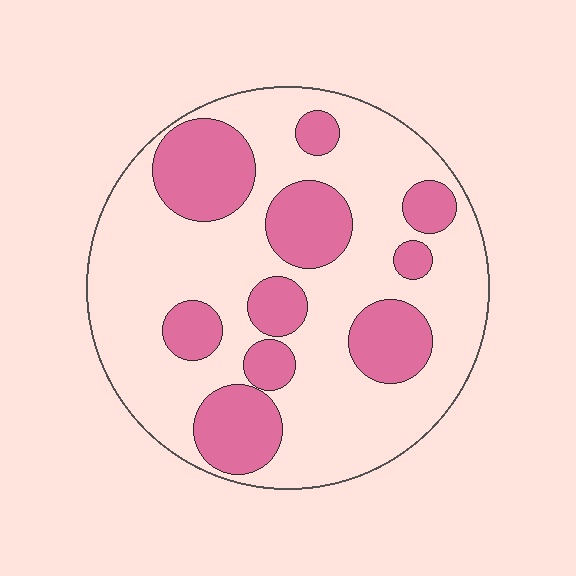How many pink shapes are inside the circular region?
10.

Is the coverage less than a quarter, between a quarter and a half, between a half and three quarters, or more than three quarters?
Between a quarter and a half.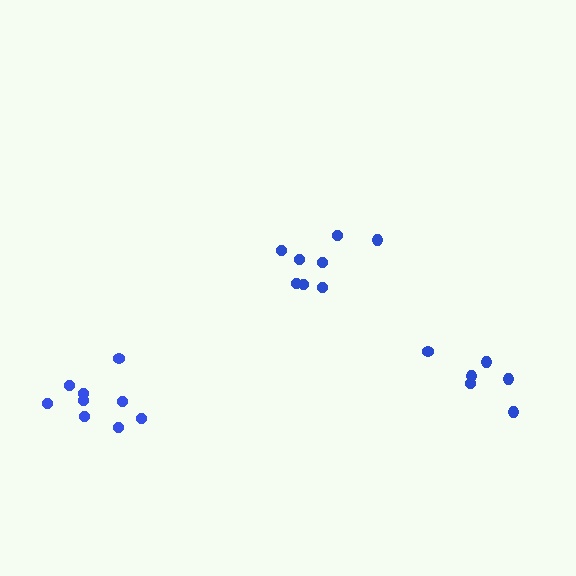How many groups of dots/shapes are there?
There are 3 groups.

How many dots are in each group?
Group 1: 8 dots, Group 2: 6 dots, Group 3: 9 dots (23 total).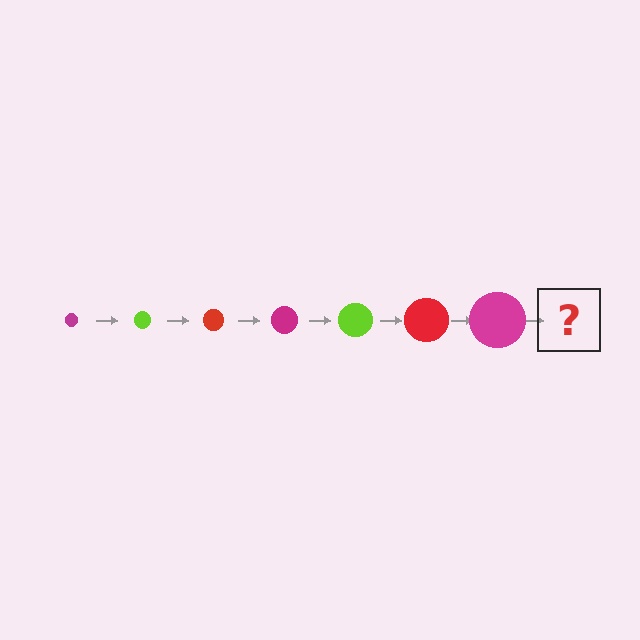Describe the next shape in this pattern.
It should be a lime circle, larger than the previous one.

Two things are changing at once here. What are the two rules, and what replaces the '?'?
The two rules are that the circle grows larger each step and the color cycles through magenta, lime, and red. The '?' should be a lime circle, larger than the previous one.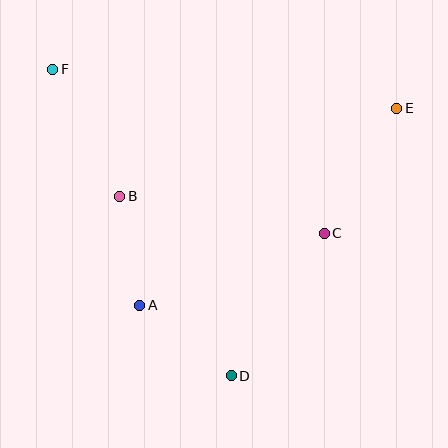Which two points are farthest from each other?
Points D and F are farthest from each other.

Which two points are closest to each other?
Points A and B are closest to each other.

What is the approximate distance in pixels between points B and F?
The distance between B and F is approximately 144 pixels.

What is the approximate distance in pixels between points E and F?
The distance between E and F is approximately 346 pixels.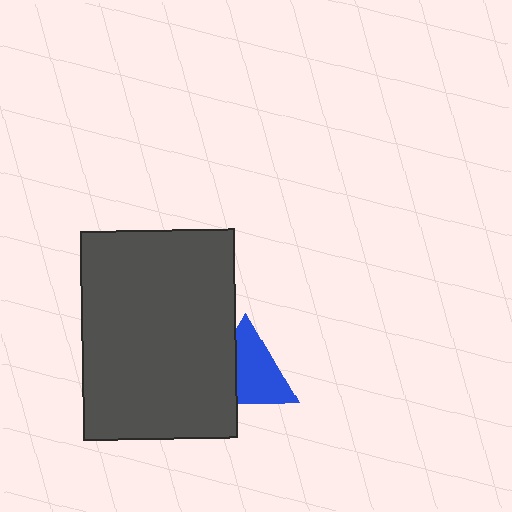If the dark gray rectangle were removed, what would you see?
You would see the complete blue triangle.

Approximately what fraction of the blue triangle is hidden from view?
Roughly 34% of the blue triangle is hidden behind the dark gray rectangle.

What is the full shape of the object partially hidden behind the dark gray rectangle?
The partially hidden object is a blue triangle.